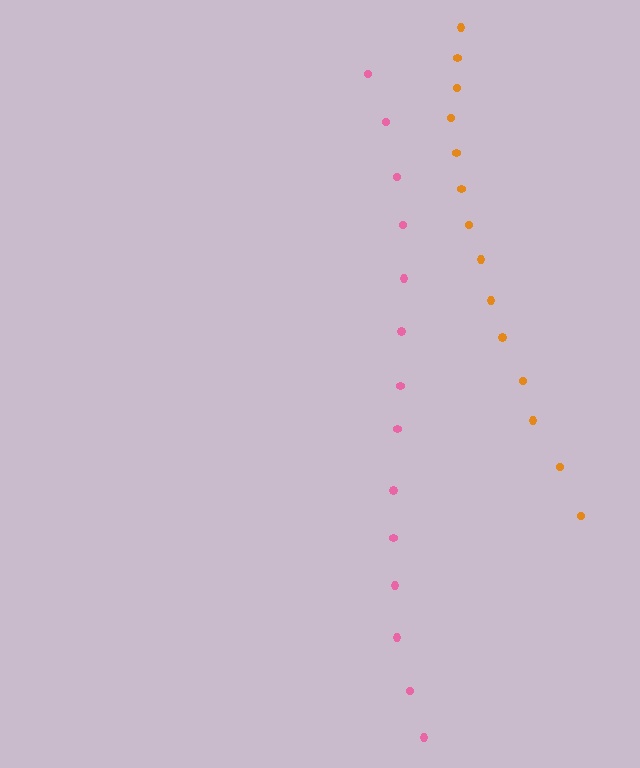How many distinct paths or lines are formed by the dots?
There are 2 distinct paths.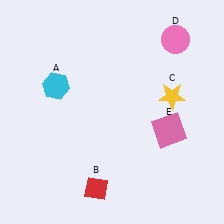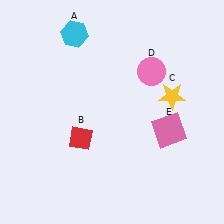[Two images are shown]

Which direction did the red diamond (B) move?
The red diamond (B) moved up.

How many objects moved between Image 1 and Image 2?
3 objects moved between the two images.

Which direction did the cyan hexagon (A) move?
The cyan hexagon (A) moved up.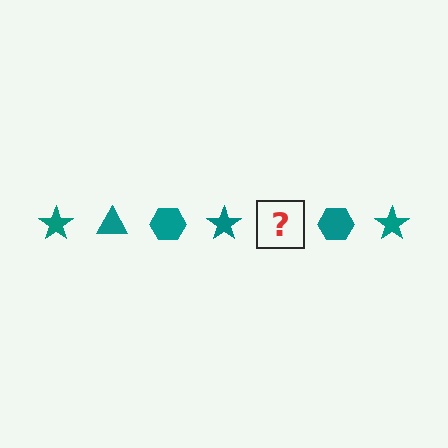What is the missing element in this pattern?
The missing element is a teal triangle.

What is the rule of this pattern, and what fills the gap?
The rule is that the pattern cycles through star, triangle, hexagon shapes in teal. The gap should be filled with a teal triangle.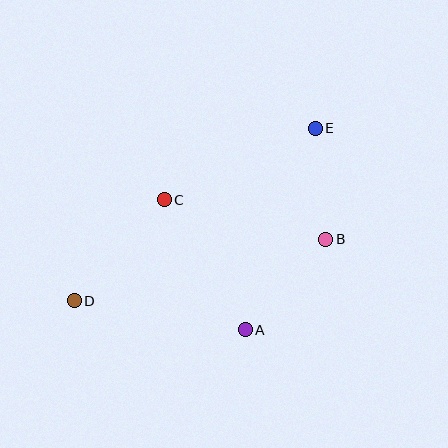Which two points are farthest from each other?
Points D and E are farthest from each other.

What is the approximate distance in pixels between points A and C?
The distance between A and C is approximately 153 pixels.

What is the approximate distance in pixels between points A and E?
The distance between A and E is approximately 213 pixels.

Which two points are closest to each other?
Points B and E are closest to each other.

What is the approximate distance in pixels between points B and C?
The distance between B and C is approximately 166 pixels.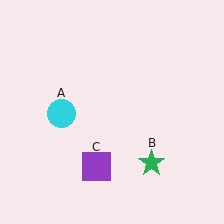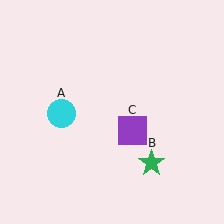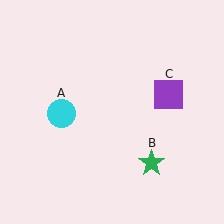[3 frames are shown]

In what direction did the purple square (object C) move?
The purple square (object C) moved up and to the right.